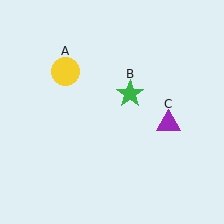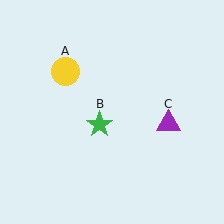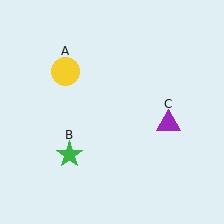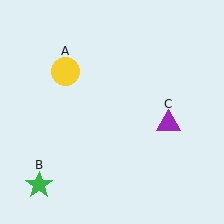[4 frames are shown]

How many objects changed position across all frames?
1 object changed position: green star (object B).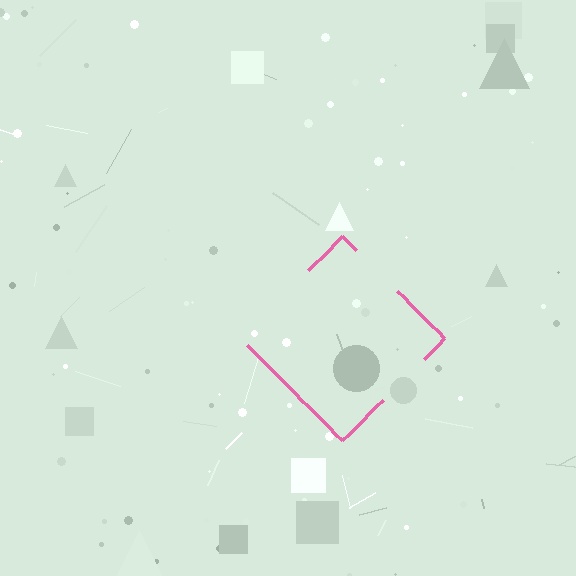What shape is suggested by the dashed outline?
The dashed outline suggests a diamond.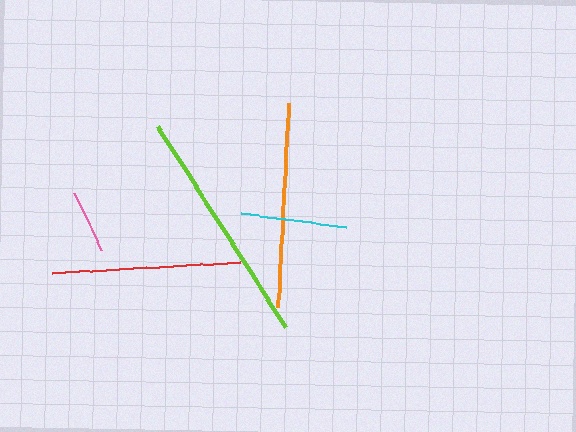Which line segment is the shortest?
The pink line is the shortest at approximately 63 pixels.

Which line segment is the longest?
The lime line is the longest at approximately 238 pixels.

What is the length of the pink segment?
The pink segment is approximately 63 pixels long.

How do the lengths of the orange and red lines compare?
The orange and red lines are approximately the same length.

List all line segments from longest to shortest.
From longest to shortest: lime, orange, red, cyan, pink.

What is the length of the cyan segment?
The cyan segment is approximately 106 pixels long.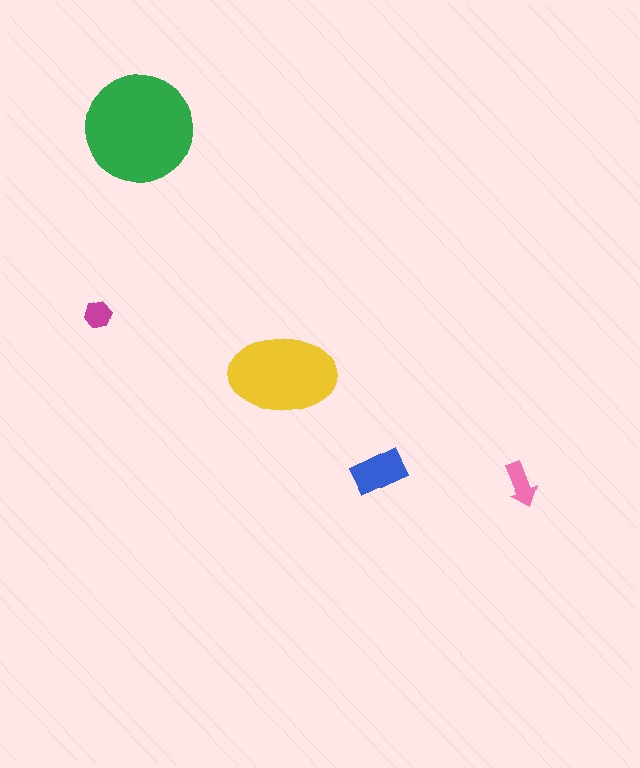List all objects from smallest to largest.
The magenta hexagon, the pink arrow, the blue rectangle, the yellow ellipse, the green circle.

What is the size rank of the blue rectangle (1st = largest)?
3rd.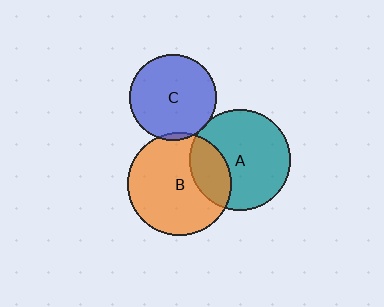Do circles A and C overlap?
Yes.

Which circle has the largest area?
Circle B (orange).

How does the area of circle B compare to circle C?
Approximately 1.4 times.